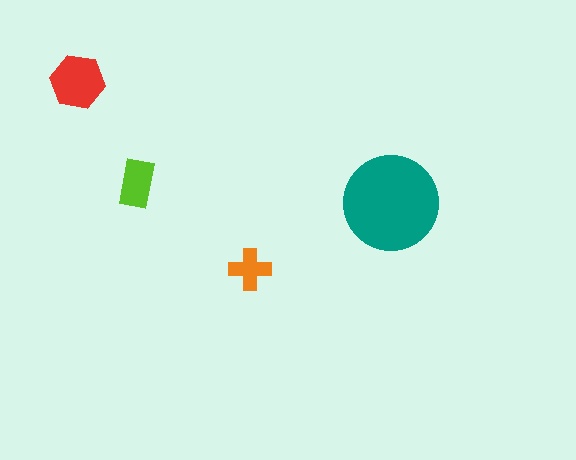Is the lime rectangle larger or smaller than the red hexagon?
Smaller.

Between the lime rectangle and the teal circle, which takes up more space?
The teal circle.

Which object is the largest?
The teal circle.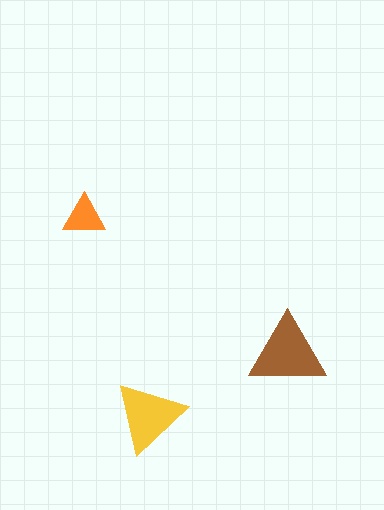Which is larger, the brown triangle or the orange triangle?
The brown one.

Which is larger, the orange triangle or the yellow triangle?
The yellow one.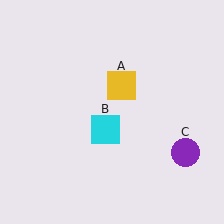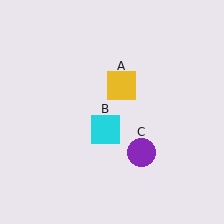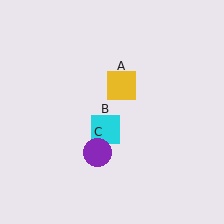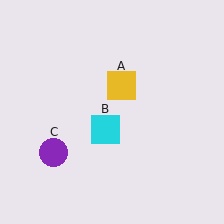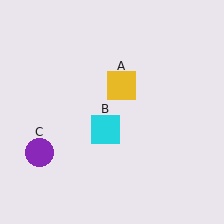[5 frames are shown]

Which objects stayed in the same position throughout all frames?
Yellow square (object A) and cyan square (object B) remained stationary.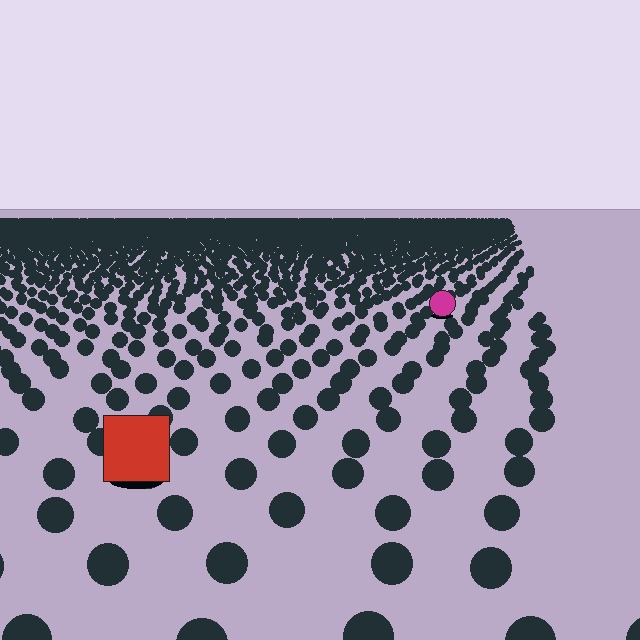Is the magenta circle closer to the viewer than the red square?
No. The red square is closer — you can tell from the texture gradient: the ground texture is coarser near it.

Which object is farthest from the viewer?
The magenta circle is farthest from the viewer. It appears smaller and the ground texture around it is denser.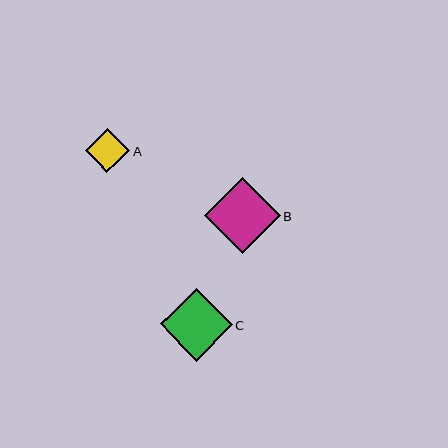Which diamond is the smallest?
Diamond A is the smallest with a size of approximately 45 pixels.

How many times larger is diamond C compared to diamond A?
Diamond C is approximately 1.6 times the size of diamond A.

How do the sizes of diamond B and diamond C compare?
Diamond B and diamond C are approximately the same size.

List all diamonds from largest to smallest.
From largest to smallest: B, C, A.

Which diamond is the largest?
Diamond B is the largest with a size of approximately 75 pixels.